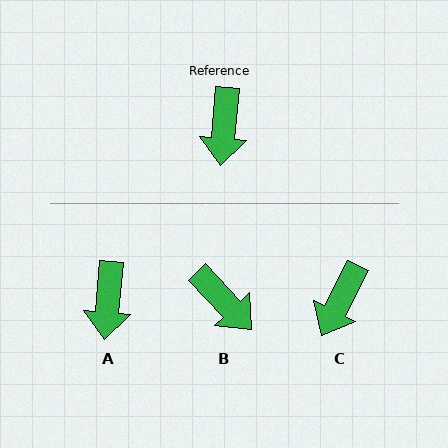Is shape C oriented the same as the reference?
No, it is off by about 22 degrees.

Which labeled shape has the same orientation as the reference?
A.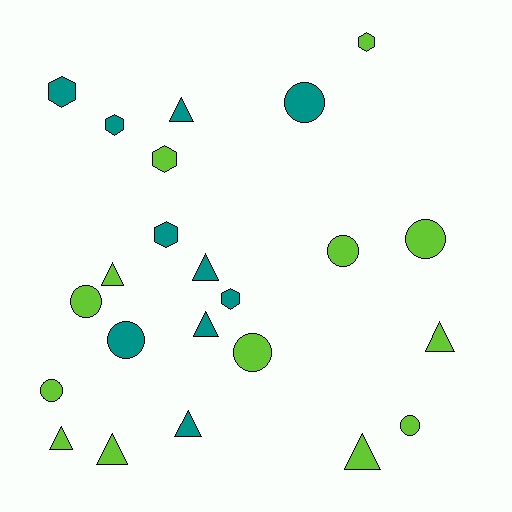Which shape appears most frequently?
Triangle, with 9 objects.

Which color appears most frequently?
Lime, with 13 objects.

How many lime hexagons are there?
There are 2 lime hexagons.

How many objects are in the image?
There are 23 objects.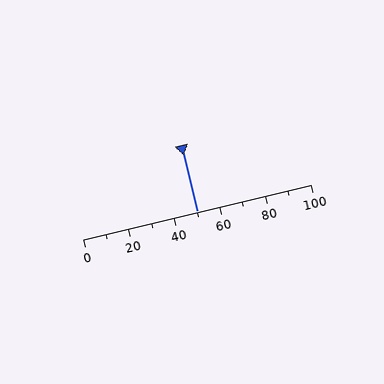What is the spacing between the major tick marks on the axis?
The major ticks are spaced 20 apart.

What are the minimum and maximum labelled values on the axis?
The axis runs from 0 to 100.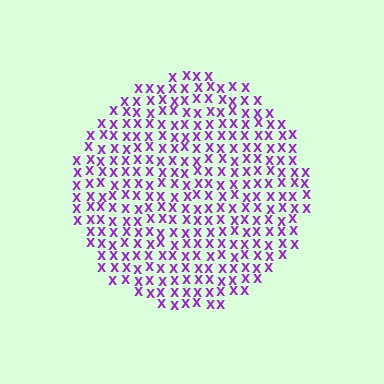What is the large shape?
The large shape is a circle.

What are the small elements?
The small elements are letter X's.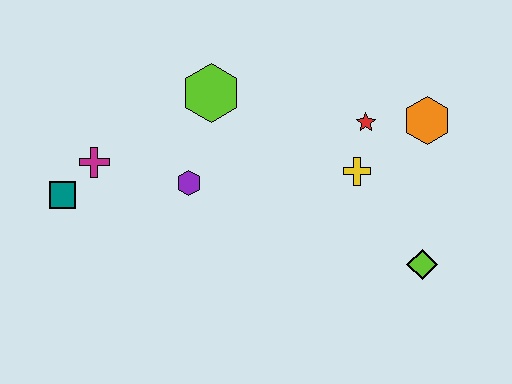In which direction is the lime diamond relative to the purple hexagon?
The lime diamond is to the right of the purple hexagon.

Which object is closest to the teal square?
The magenta cross is closest to the teal square.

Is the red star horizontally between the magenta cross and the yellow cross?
No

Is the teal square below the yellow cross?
Yes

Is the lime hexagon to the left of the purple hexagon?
No